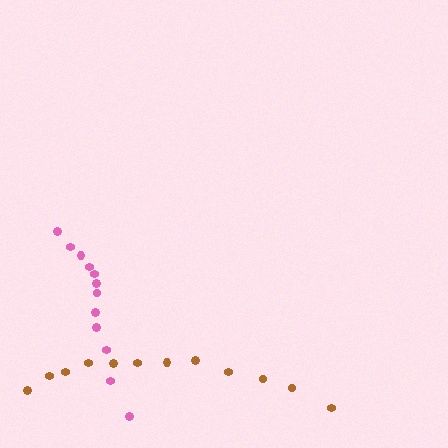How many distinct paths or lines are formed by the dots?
There are 2 distinct paths.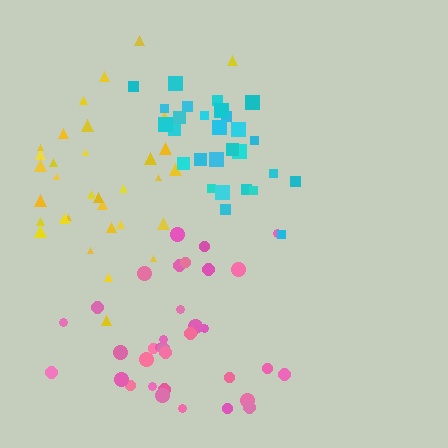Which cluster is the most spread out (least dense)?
Yellow.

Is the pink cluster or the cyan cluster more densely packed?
Cyan.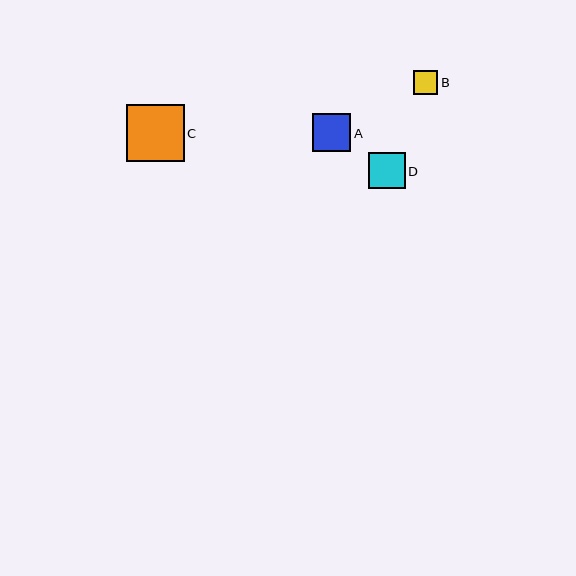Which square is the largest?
Square C is the largest with a size of approximately 57 pixels.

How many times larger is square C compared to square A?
Square C is approximately 1.5 times the size of square A.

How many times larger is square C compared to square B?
Square C is approximately 2.4 times the size of square B.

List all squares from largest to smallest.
From largest to smallest: C, A, D, B.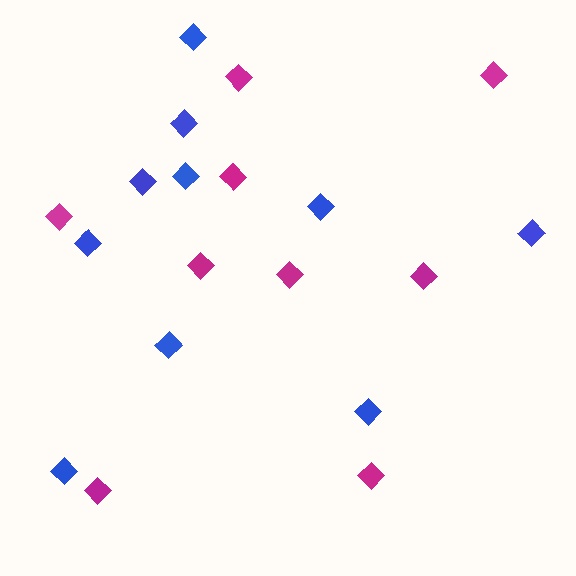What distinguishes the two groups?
There are 2 groups: one group of magenta diamonds (9) and one group of blue diamonds (10).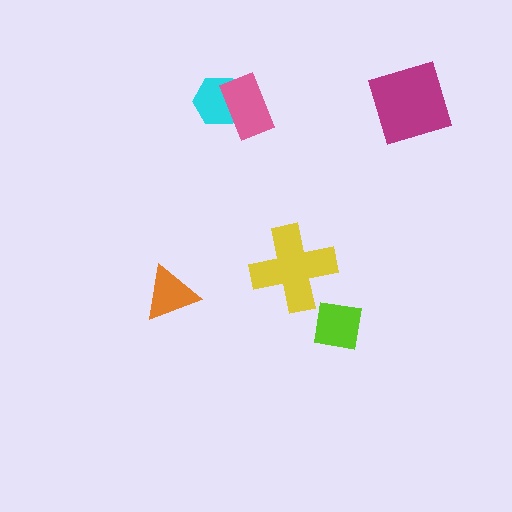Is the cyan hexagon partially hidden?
Yes, it is partially covered by another shape.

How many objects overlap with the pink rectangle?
1 object overlaps with the pink rectangle.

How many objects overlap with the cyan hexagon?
1 object overlaps with the cyan hexagon.